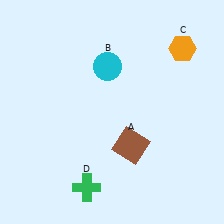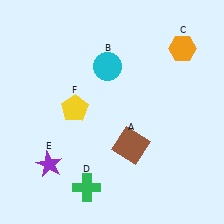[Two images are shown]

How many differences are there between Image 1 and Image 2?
There are 2 differences between the two images.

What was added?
A purple star (E), a yellow pentagon (F) were added in Image 2.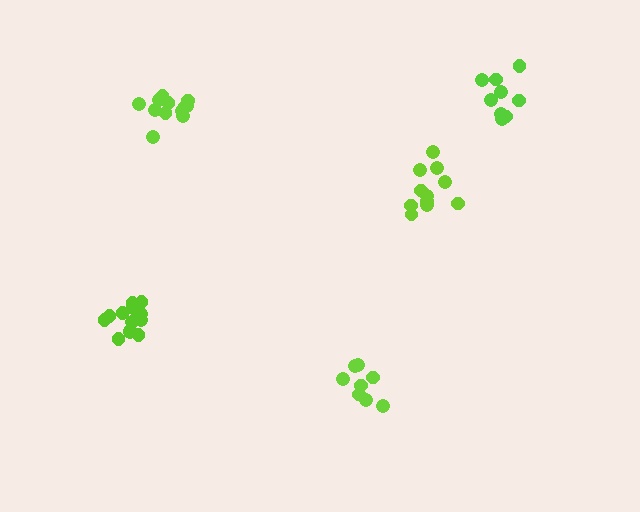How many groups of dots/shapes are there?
There are 5 groups.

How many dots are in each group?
Group 1: 9 dots, Group 2: 13 dots, Group 3: 12 dots, Group 4: 8 dots, Group 5: 11 dots (53 total).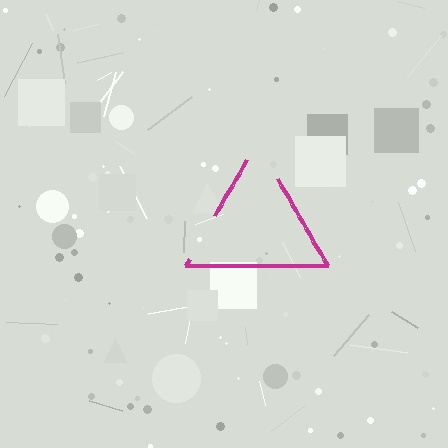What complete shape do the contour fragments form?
The contour fragments form a triangle.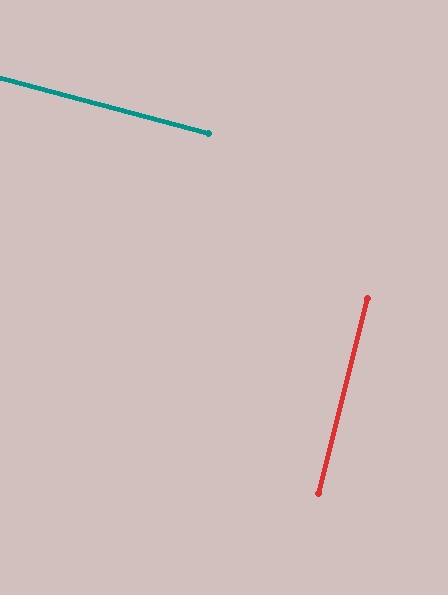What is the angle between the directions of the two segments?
Approximately 89 degrees.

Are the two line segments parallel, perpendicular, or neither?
Perpendicular — they meet at approximately 89°.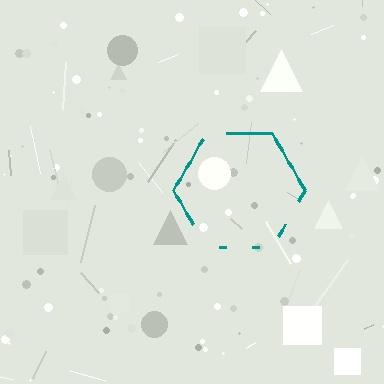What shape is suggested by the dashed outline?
The dashed outline suggests a hexagon.